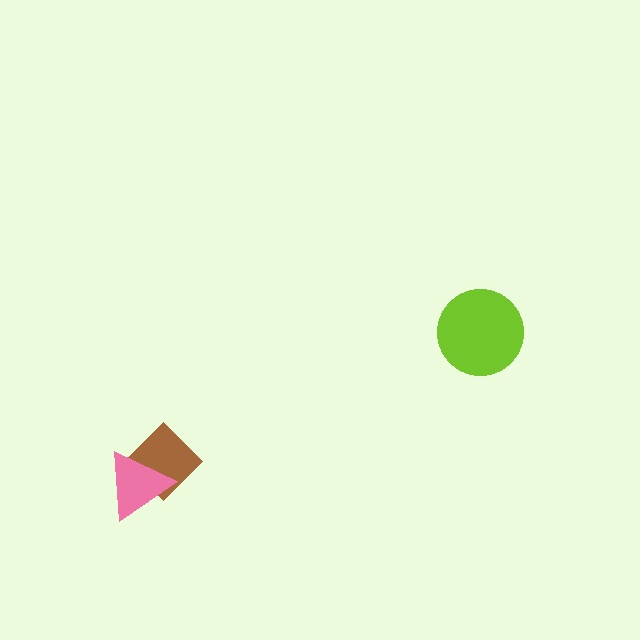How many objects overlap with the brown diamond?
1 object overlaps with the brown diamond.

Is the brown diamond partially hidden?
Yes, it is partially covered by another shape.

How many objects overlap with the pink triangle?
1 object overlaps with the pink triangle.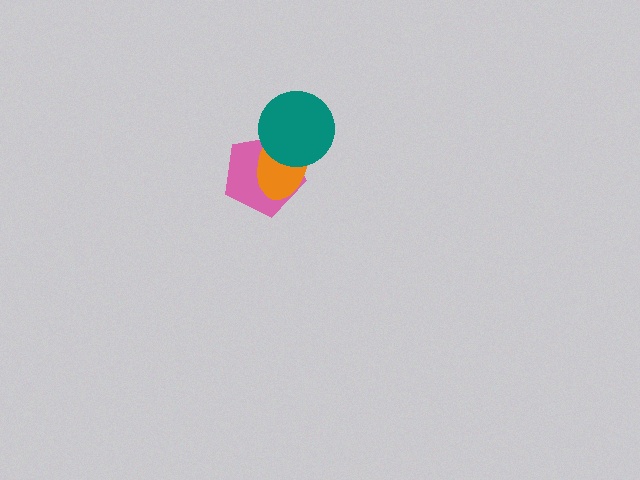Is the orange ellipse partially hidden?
Yes, it is partially covered by another shape.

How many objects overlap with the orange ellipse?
2 objects overlap with the orange ellipse.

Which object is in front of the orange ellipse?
The teal circle is in front of the orange ellipse.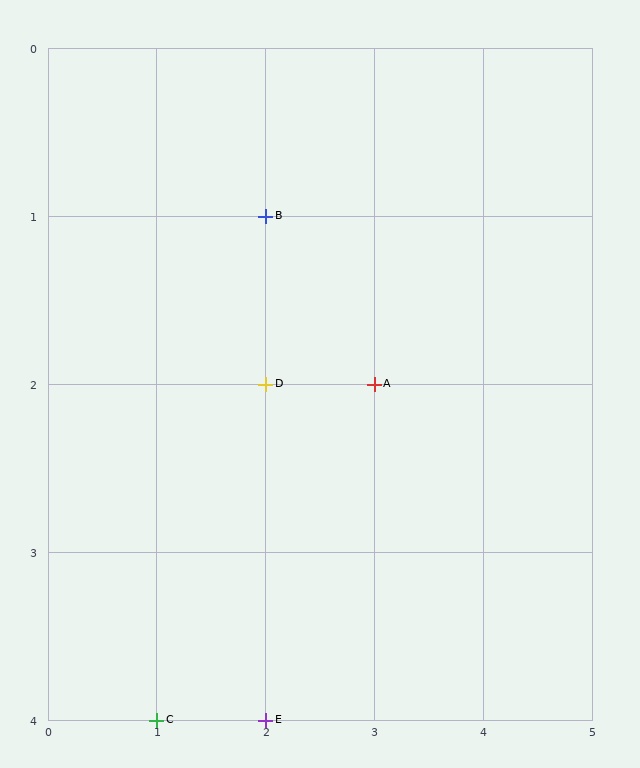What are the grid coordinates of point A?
Point A is at grid coordinates (3, 2).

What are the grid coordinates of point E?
Point E is at grid coordinates (2, 4).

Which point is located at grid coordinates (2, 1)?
Point B is at (2, 1).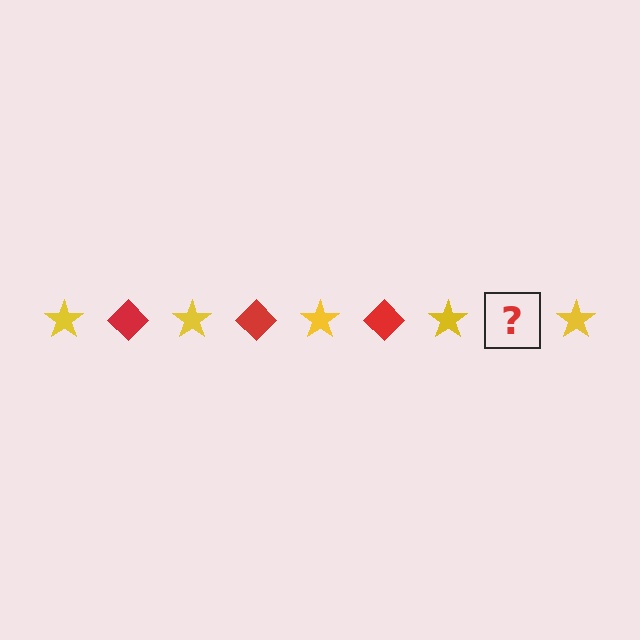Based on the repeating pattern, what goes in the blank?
The blank should be a red diamond.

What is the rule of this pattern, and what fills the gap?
The rule is that the pattern alternates between yellow star and red diamond. The gap should be filled with a red diamond.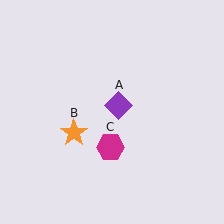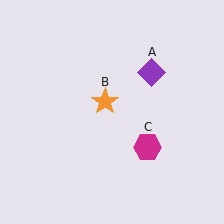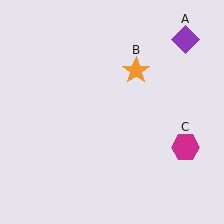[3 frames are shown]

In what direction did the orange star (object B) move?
The orange star (object B) moved up and to the right.